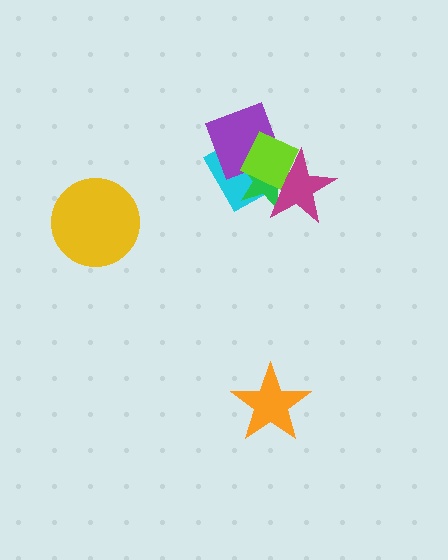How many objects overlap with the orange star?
0 objects overlap with the orange star.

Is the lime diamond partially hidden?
No, no other shape covers it.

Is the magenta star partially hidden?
Yes, it is partially covered by another shape.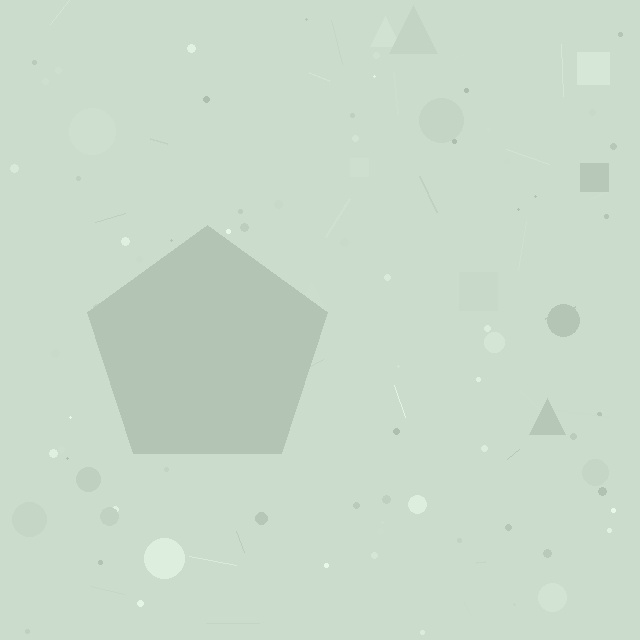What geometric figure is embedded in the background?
A pentagon is embedded in the background.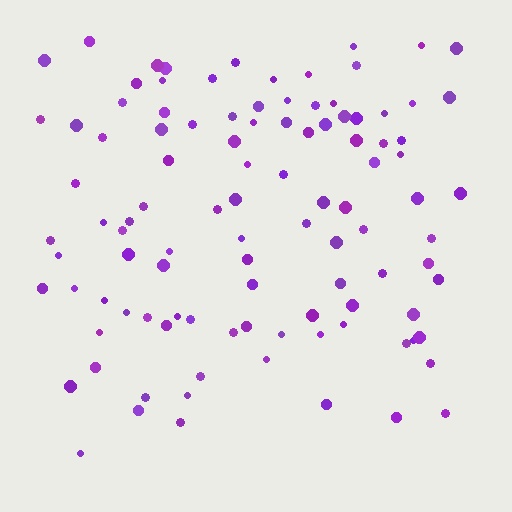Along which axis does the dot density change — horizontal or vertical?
Vertical.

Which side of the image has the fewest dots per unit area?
The bottom.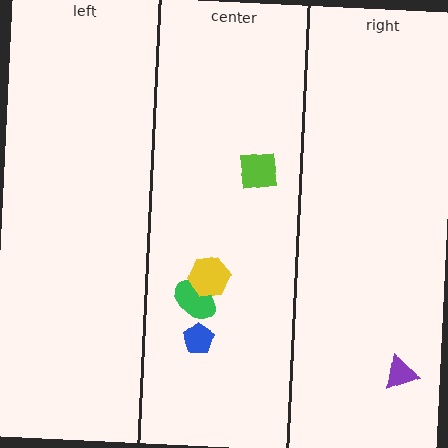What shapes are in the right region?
The purple triangle.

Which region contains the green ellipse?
The center region.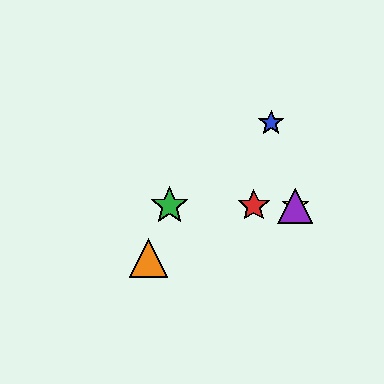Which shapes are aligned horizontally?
The red star, the green star, the yellow star, the purple triangle are aligned horizontally.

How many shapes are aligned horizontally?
4 shapes (the red star, the green star, the yellow star, the purple triangle) are aligned horizontally.